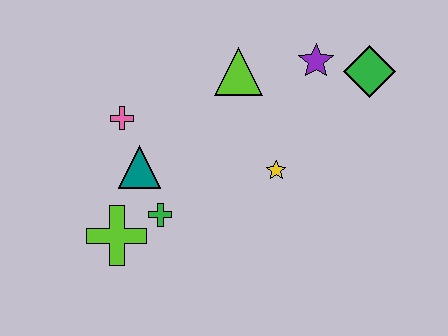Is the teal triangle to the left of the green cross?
Yes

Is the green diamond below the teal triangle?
No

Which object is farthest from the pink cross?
The green diamond is farthest from the pink cross.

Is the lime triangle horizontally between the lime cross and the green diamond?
Yes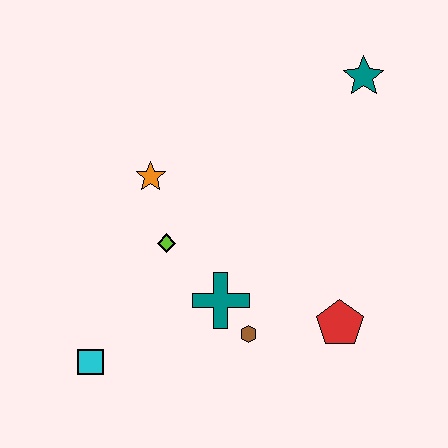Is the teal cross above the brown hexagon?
Yes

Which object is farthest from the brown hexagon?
The teal star is farthest from the brown hexagon.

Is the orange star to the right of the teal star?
No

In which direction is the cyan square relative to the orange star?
The cyan square is below the orange star.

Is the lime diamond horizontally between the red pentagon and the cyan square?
Yes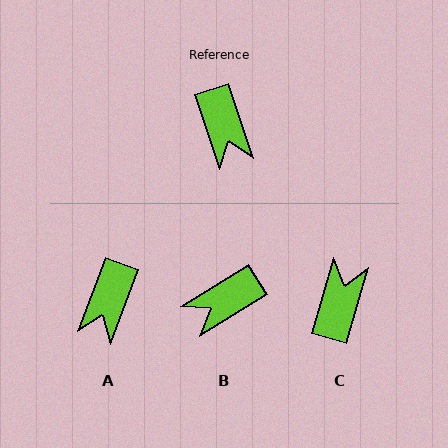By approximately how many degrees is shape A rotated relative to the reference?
Approximately 39 degrees clockwise.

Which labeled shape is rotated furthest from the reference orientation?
C, about 146 degrees away.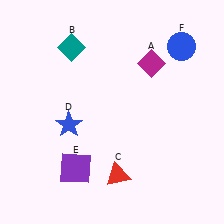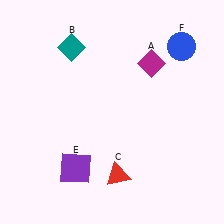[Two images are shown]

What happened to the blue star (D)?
The blue star (D) was removed in Image 2. It was in the bottom-left area of Image 1.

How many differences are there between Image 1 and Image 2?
There is 1 difference between the two images.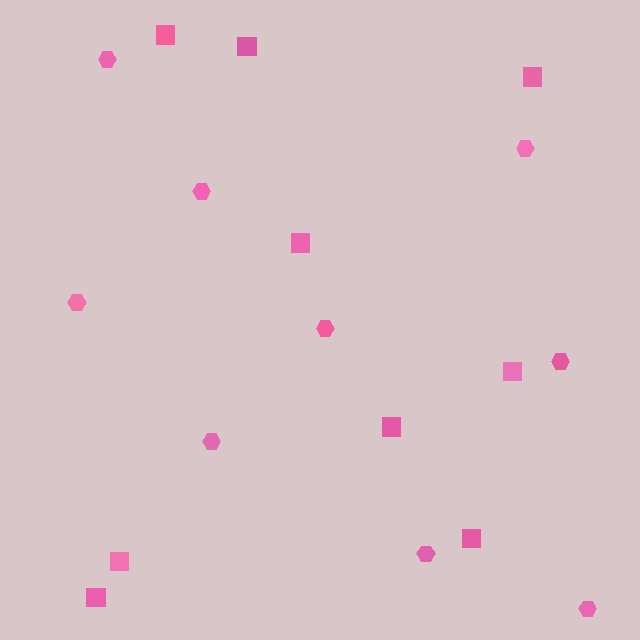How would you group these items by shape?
There are 2 groups: one group of squares (9) and one group of hexagons (9).